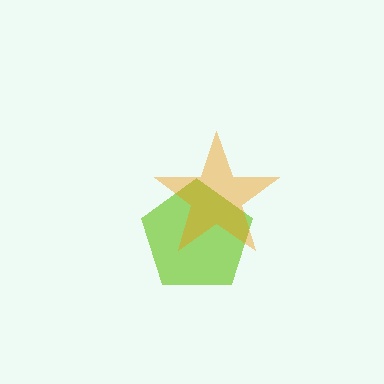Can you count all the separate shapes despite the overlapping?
Yes, there are 2 separate shapes.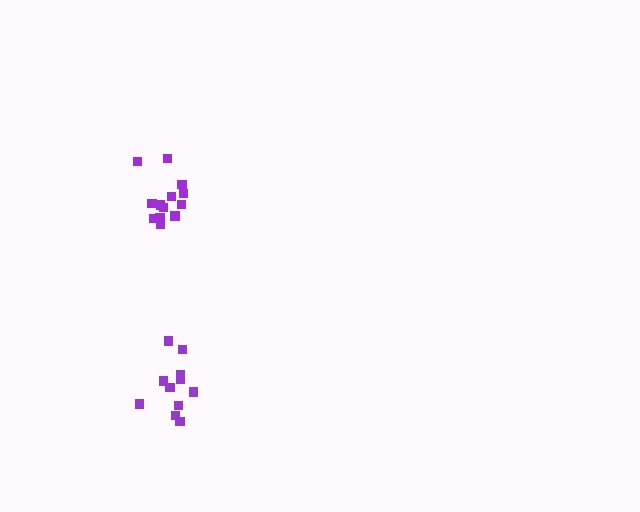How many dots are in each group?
Group 1: 13 dots, Group 2: 11 dots (24 total).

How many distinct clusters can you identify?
There are 2 distinct clusters.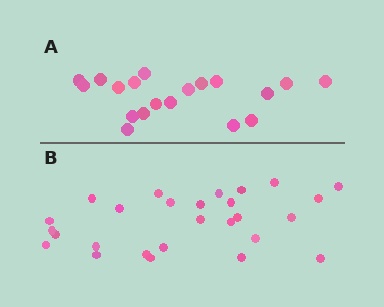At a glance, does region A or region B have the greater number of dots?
Region B (the bottom region) has more dots.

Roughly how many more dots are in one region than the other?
Region B has roughly 8 or so more dots than region A.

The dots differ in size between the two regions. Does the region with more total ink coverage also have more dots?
No. Region A has more total ink coverage because its dots are larger, but region B actually contains more individual dots. Total area can be misleading — the number of items is what matters here.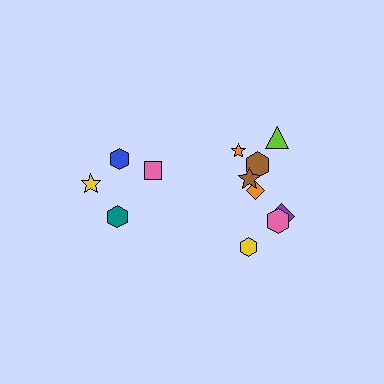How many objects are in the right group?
There are 8 objects.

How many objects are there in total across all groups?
There are 12 objects.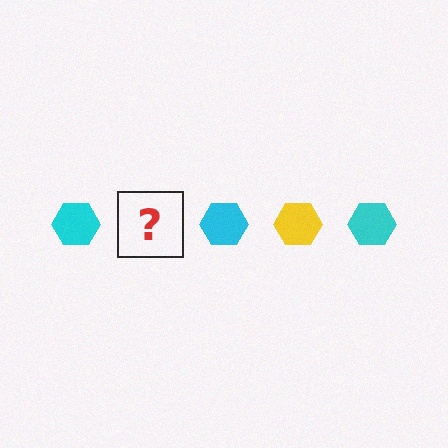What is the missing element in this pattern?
The missing element is a yellow hexagon.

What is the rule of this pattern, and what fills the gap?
The rule is that the pattern cycles through cyan, yellow hexagons. The gap should be filled with a yellow hexagon.